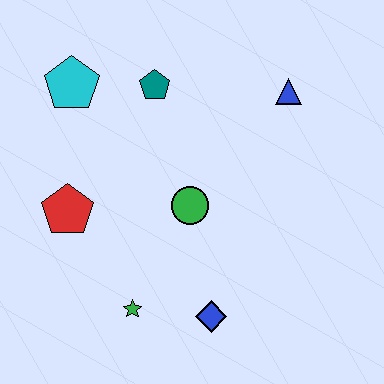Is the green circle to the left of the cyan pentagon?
No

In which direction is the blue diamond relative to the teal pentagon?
The blue diamond is below the teal pentagon.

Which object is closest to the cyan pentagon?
The teal pentagon is closest to the cyan pentagon.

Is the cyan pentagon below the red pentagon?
No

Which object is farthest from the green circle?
The cyan pentagon is farthest from the green circle.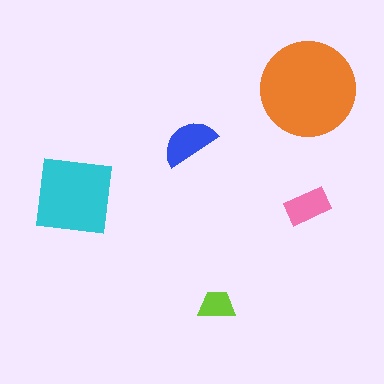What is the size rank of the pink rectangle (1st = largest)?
4th.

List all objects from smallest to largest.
The lime trapezoid, the pink rectangle, the blue semicircle, the cyan square, the orange circle.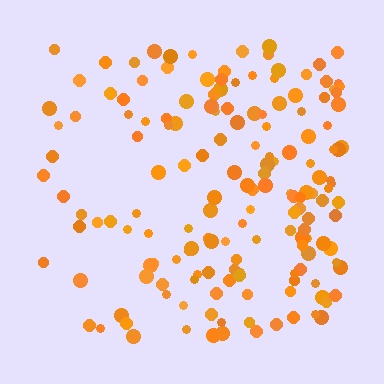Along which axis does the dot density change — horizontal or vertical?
Horizontal.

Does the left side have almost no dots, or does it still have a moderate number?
Still a moderate number, just noticeably fewer than the right.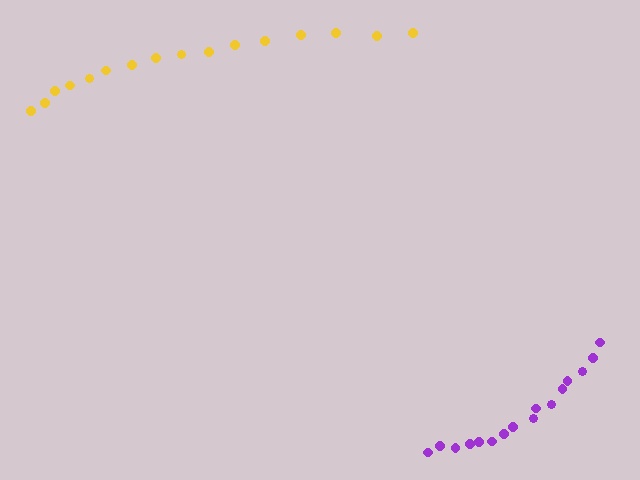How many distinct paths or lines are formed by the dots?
There are 2 distinct paths.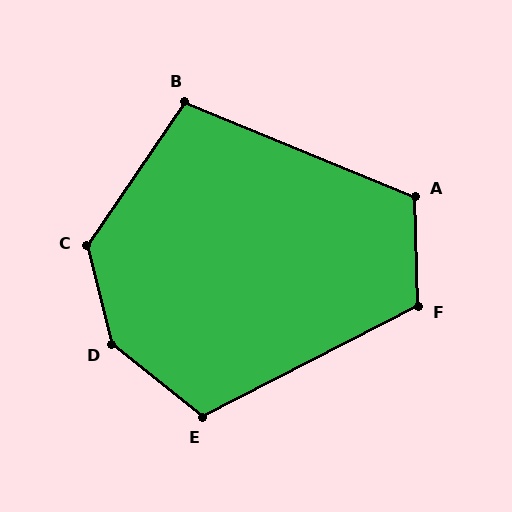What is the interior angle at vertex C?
Approximately 132 degrees (obtuse).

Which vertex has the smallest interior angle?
B, at approximately 102 degrees.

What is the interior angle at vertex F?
Approximately 116 degrees (obtuse).